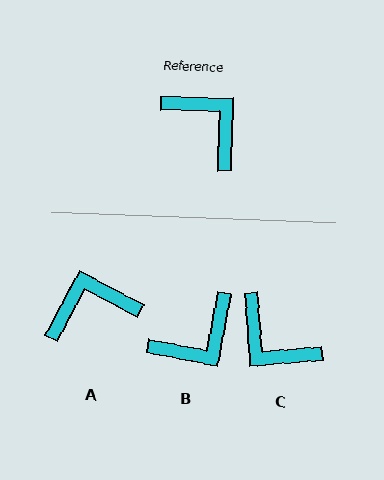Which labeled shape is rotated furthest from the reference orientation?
C, about 174 degrees away.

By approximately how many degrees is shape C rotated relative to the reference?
Approximately 174 degrees clockwise.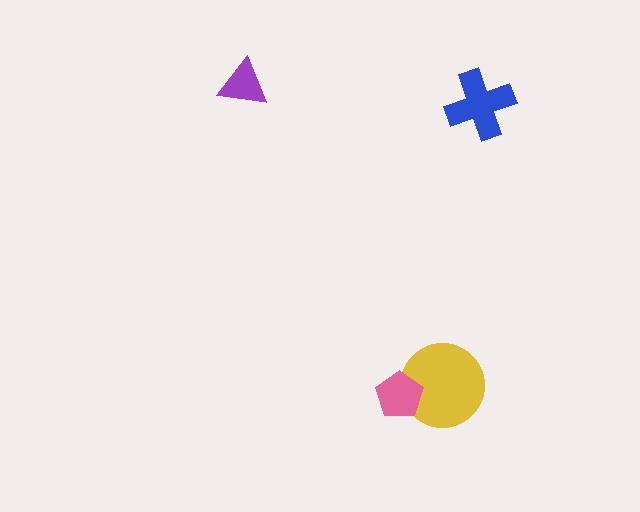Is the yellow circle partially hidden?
Yes, it is partially covered by another shape.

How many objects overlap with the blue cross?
0 objects overlap with the blue cross.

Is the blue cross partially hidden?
No, no other shape covers it.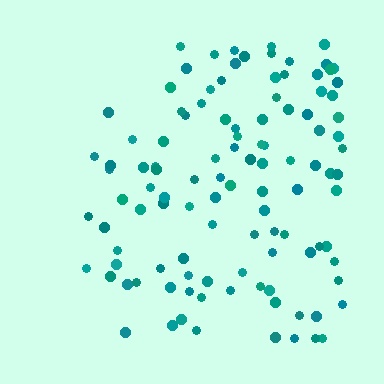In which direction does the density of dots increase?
From left to right, with the right side densest.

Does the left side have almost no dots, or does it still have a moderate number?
Still a moderate number, just noticeably fewer than the right.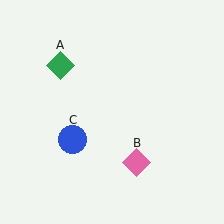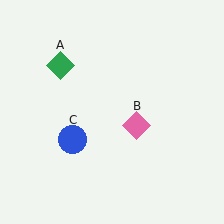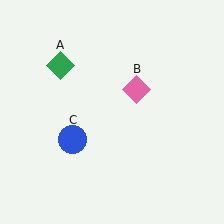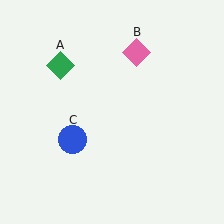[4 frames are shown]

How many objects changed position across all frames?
1 object changed position: pink diamond (object B).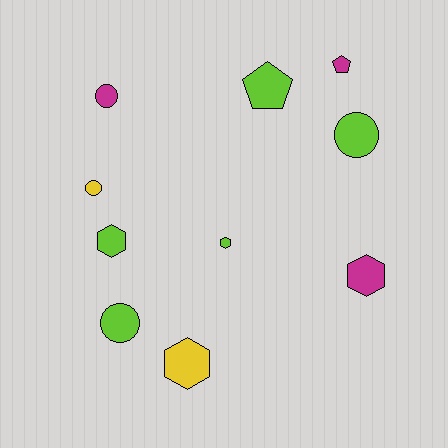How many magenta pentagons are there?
There is 1 magenta pentagon.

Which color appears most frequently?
Lime, with 5 objects.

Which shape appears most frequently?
Circle, with 4 objects.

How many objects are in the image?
There are 10 objects.